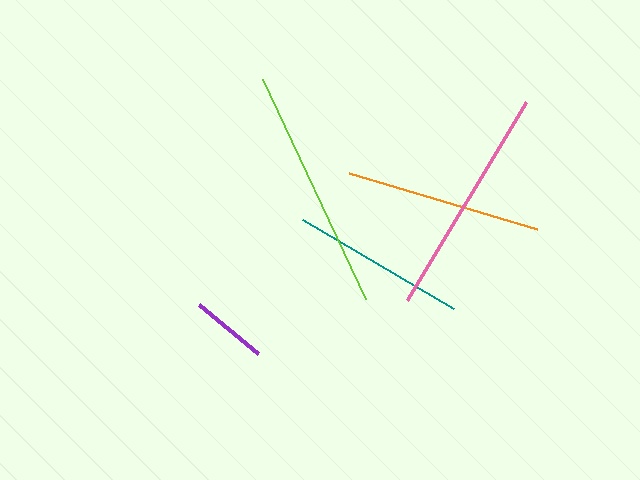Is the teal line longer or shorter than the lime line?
The lime line is longer than the teal line.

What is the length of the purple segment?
The purple segment is approximately 77 pixels long.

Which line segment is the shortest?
The purple line is the shortest at approximately 77 pixels.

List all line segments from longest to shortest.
From longest to shortest: lime, pink, orange, teal, purple.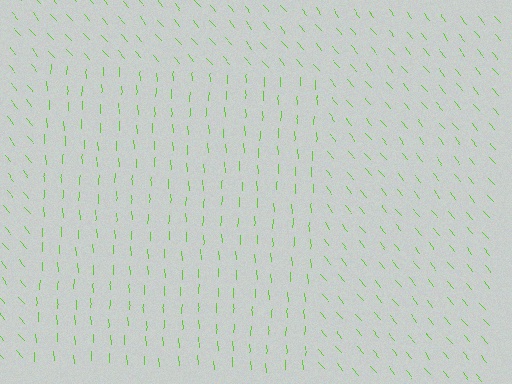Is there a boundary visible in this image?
Yes, there is a texture boundary formed by a change in line orientation.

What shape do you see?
I see a rectangle.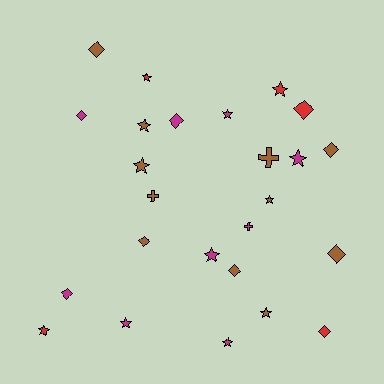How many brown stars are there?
There are 4 brown stars.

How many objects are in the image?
There are 25 objects.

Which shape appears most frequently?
Star, with 12 objects.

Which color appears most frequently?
Brown, with 11 objects.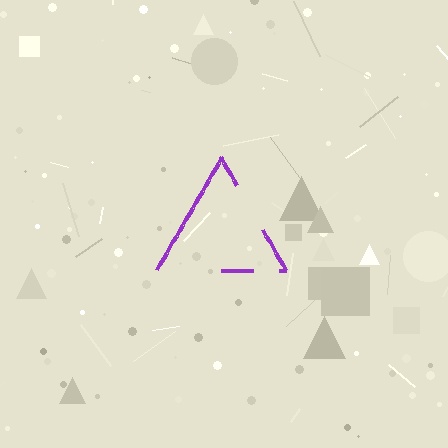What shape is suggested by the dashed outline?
The dashed outline suggests a triangle.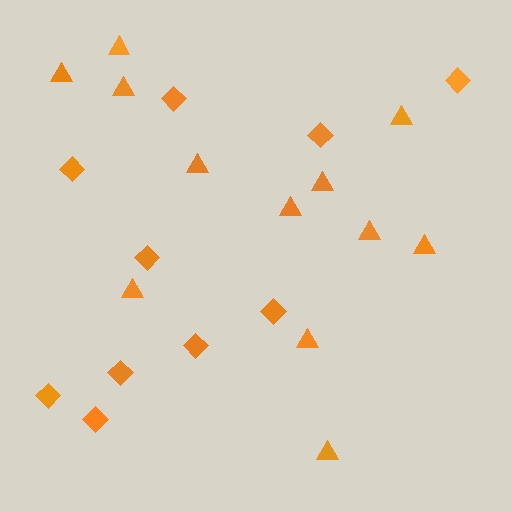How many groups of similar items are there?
There are 2 groups: one group of triangles (12) and one group of diamonds (10).